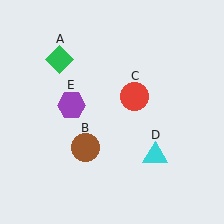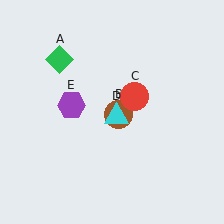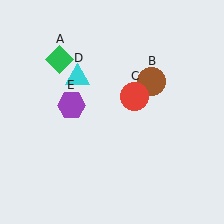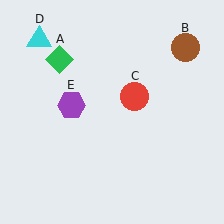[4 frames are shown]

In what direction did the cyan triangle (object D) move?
The cyan triangle (object D) moved up and to the left.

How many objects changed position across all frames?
2 objects changed position: brown circle (object B), cyan triangle (object D).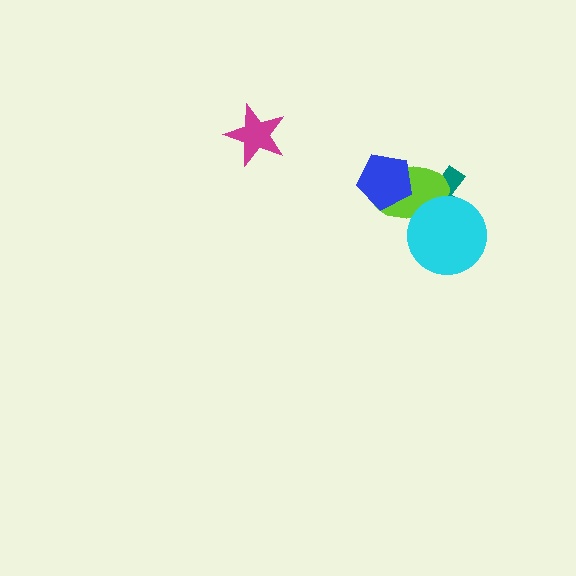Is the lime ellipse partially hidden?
Yes, it is partially covered by another shape.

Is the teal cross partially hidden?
Yes, it is partially covered by another shape.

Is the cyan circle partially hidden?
No, no other shape covers it.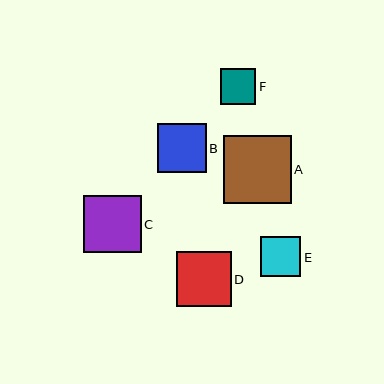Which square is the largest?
Square A is the largest with a size of approximately 68 pixels.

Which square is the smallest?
Square F is the smallest with a size of approximately 36 pixels.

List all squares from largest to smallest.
From largest to smallest: A, C, D, B, E, F.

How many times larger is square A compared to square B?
Square A is approximately 1.4 times the size of square B.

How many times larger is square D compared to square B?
Square D is approximately 1.1 times the size of square B.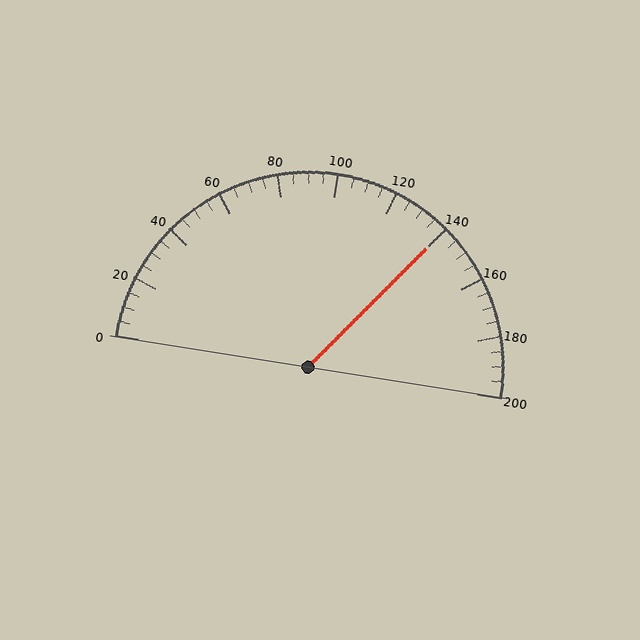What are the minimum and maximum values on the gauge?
The gauge ranges from 0 to 200.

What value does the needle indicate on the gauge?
The needle indicates approximately 140.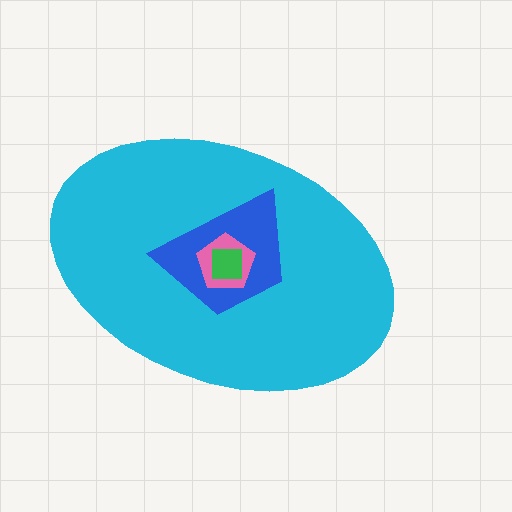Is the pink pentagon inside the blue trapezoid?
Yes.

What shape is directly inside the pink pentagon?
The green square.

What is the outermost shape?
The cyan ellipse.